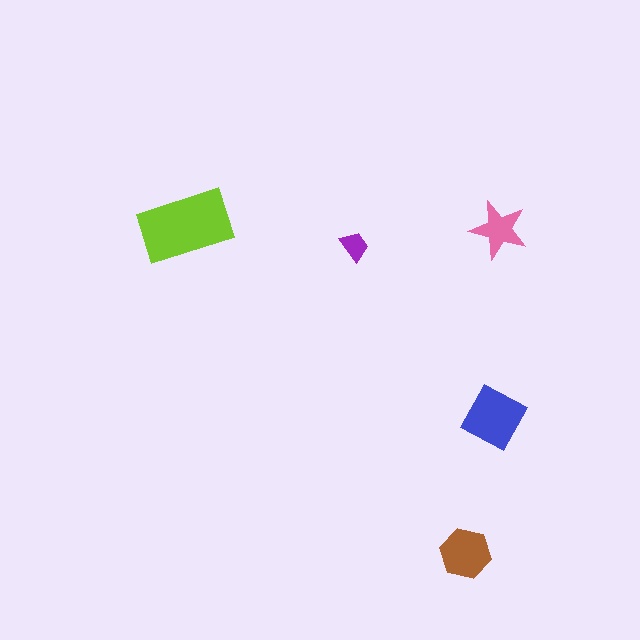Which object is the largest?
The lime rectangle.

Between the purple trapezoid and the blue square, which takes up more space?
The blue square.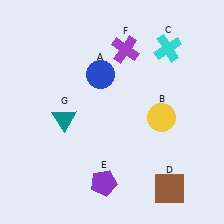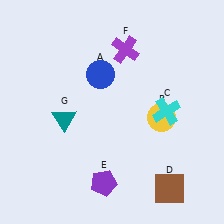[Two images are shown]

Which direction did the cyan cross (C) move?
The cyan cross (C) moved down.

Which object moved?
The cyan cross (C) moved down.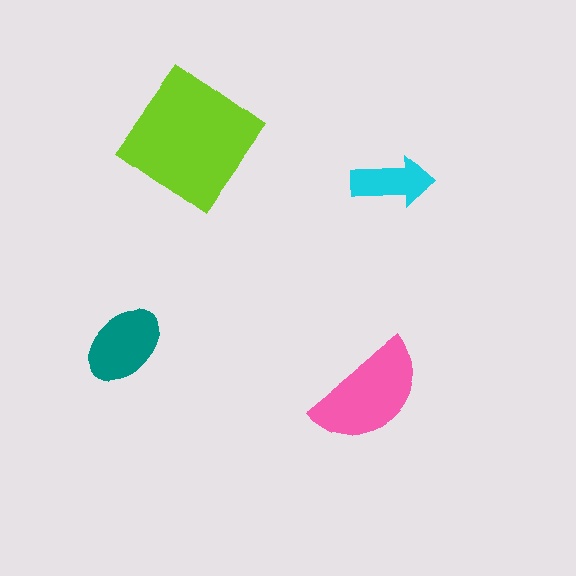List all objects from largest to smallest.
The lime diamond, the pink semicircle, the teal ellipse, the cyan arrow.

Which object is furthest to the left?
The teal ellipse is leftmost.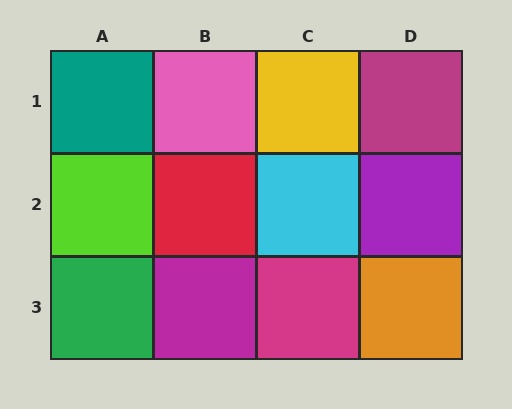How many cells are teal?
1 cell is teal.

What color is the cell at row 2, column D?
Purple.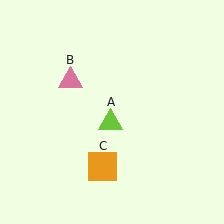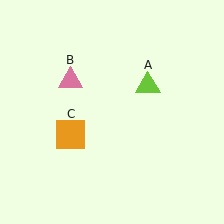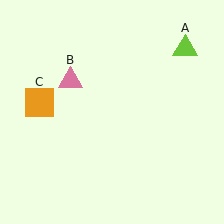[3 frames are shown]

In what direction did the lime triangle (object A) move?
The lime triangle (object A) moved up and to the right.